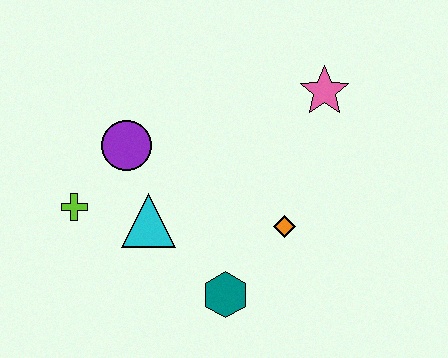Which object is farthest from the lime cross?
The pink star is farthest from the lime cross.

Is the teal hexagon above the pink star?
No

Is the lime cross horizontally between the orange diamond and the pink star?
No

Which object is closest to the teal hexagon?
The orange diamond is closest to the teal hexagon.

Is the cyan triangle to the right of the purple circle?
Yes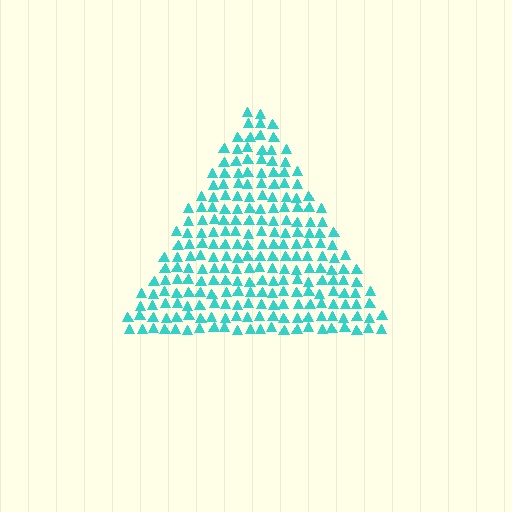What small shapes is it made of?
It is made of small triangles.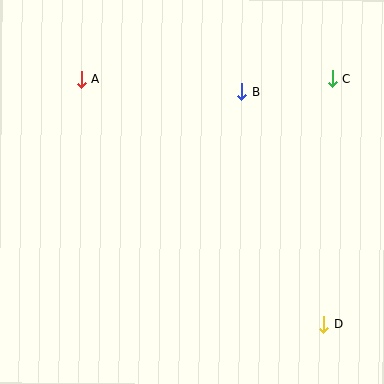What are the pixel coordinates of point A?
Point A is at (81, 79).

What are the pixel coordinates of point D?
Point D is at (323, 324).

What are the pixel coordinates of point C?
Point C is at (332, 79).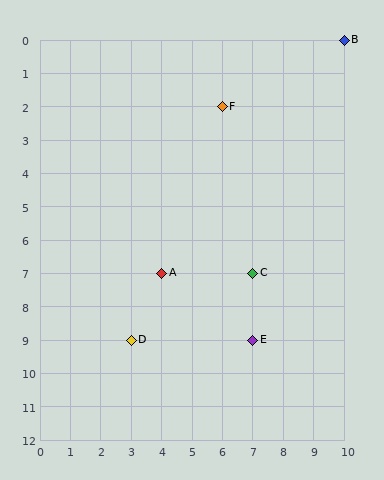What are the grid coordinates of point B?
Point B is at grid coordinates (10, 0).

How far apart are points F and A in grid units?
Points F and A are 2 columns and 5 rows apart (about 5.4 grid units diagonally).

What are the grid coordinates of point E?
Point E is at grid coordinates (7, 9).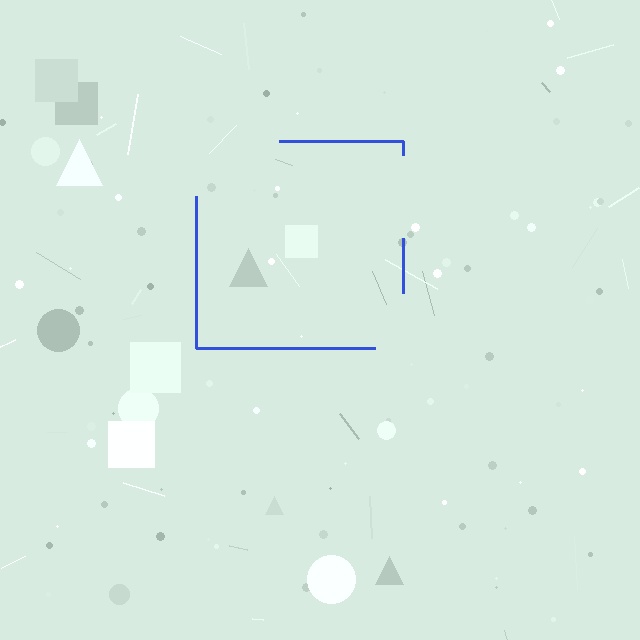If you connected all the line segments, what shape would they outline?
They would outline a square.